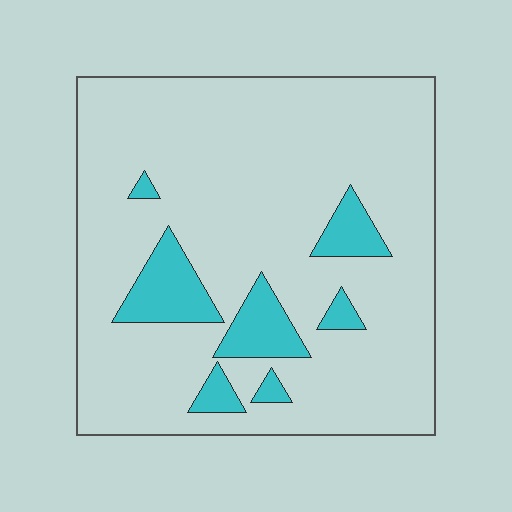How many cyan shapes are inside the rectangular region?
7.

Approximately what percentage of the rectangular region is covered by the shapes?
Approximately 15%.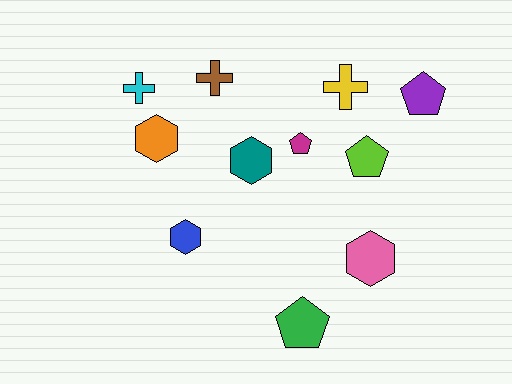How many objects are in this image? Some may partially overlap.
There are 11 objects.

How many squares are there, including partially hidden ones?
There are no squares.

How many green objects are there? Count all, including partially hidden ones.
There is 1 green object.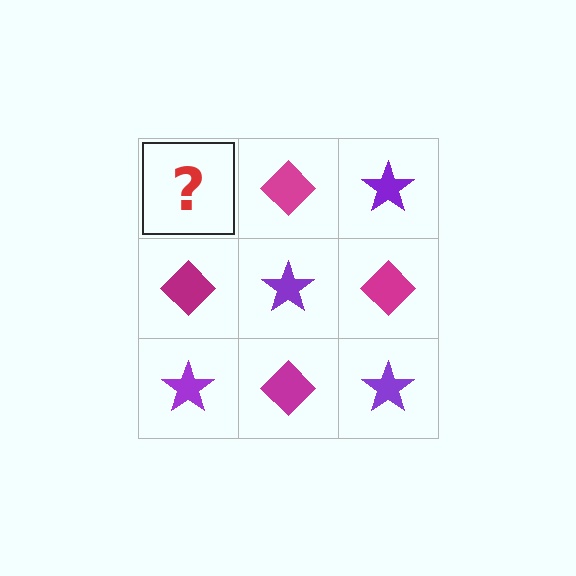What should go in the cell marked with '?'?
The missing cell should contain a purple star.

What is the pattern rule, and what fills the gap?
The rule is that it alternates purple star and magenta diamond in a checkerboard pattern. The gap should be filled with a purple star.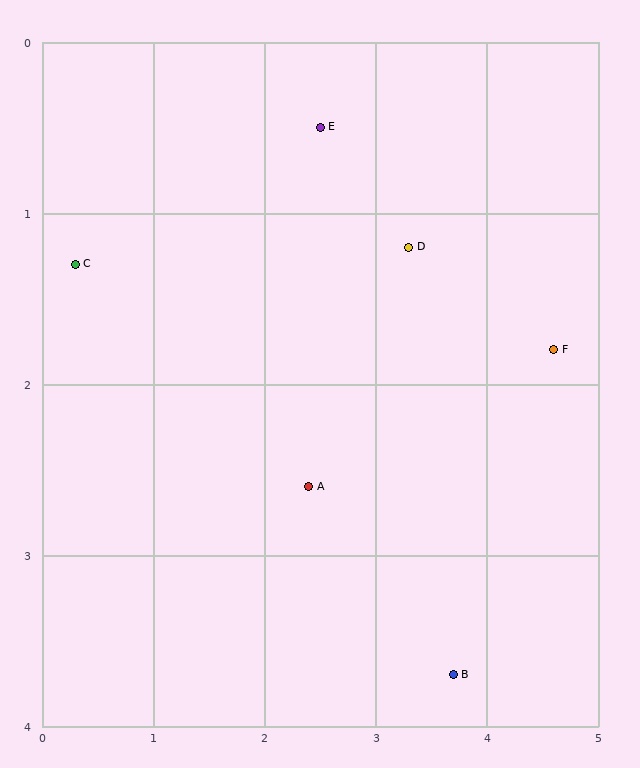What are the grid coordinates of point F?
Point F is at approximately (4.6, 1.8).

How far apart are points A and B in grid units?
Points A and B are about 1.7 grid units apart.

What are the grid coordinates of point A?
Point A is at approximately (2.4, 2.6).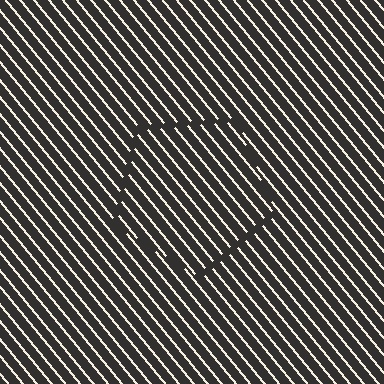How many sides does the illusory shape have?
5 sides — the line-ends trace a pentagon.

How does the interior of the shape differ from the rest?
The interior of the shape contains the same grating, shifted by half a period — the contour is defined by the phase discontinuity where line-ends from the inner and outer gratings abut.